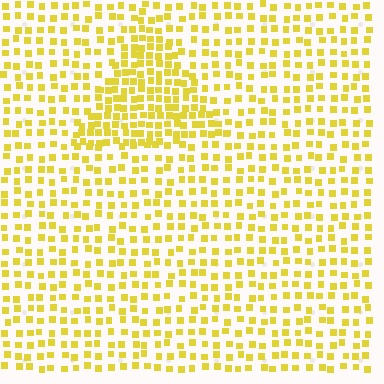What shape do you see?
I see a triangle.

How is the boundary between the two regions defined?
The boundary is defined by a change in element density (approximately 1.8x ratio). All elements are the same color, size, and shape.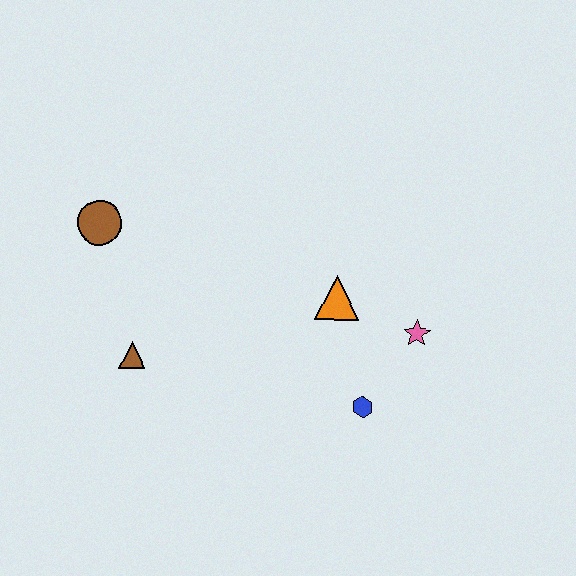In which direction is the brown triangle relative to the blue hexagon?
The brown triangle is to the left of the blue hexagon.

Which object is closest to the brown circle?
The brown triangle is closest to the brown circle.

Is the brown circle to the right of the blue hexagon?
No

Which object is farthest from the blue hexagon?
The brown circle is farthest from the blue hexagon.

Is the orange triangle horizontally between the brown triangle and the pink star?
Yes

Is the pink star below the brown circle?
Yes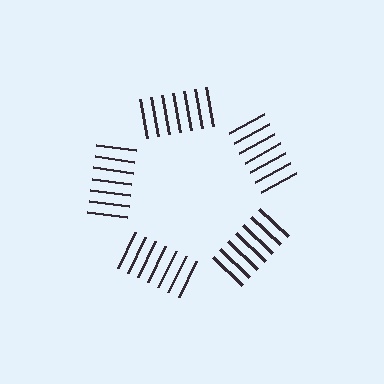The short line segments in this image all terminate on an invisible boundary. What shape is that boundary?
An illusory pentagon — the line segments terminate on its edges but no continuous stroke is drawn.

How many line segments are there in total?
35 — 7 along each of the 5 edges.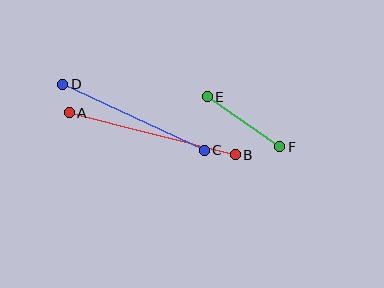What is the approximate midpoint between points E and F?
The midpoint is at approximately (243, 122) pixels.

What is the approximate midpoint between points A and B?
The midpoint is at approximately (152, 134) pixels.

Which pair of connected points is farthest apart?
Points A and B are farthest apart.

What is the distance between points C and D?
The distance is approximately 156 pixels.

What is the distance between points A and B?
The distance is approximately 171 pixels.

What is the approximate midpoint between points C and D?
The midpoint is at approximately (134, 117) pixels.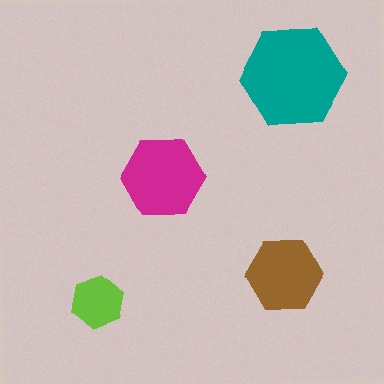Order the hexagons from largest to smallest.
the teal one, the magenta one, the brown one, the lime one.